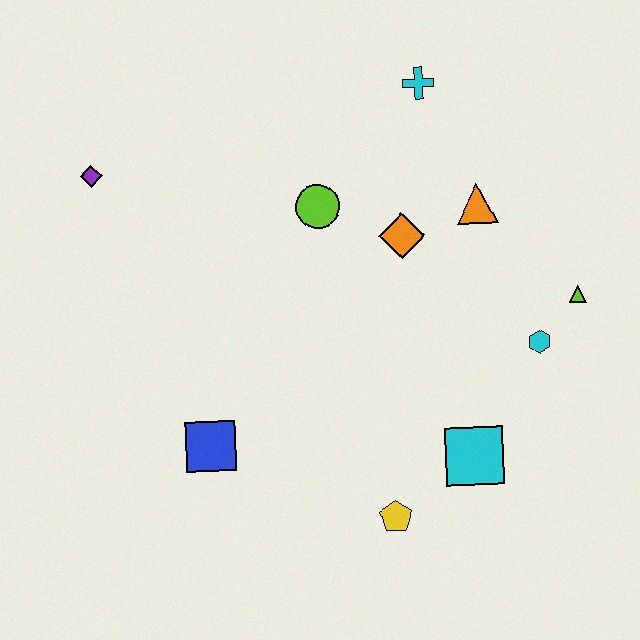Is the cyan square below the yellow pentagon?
No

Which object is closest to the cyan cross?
The orange triangle is closest to the cyan cross.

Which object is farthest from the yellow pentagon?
The purple diamond is farthest from the yellow pentagon.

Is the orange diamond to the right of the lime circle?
Yes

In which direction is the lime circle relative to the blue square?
The lime circle is above the blue square.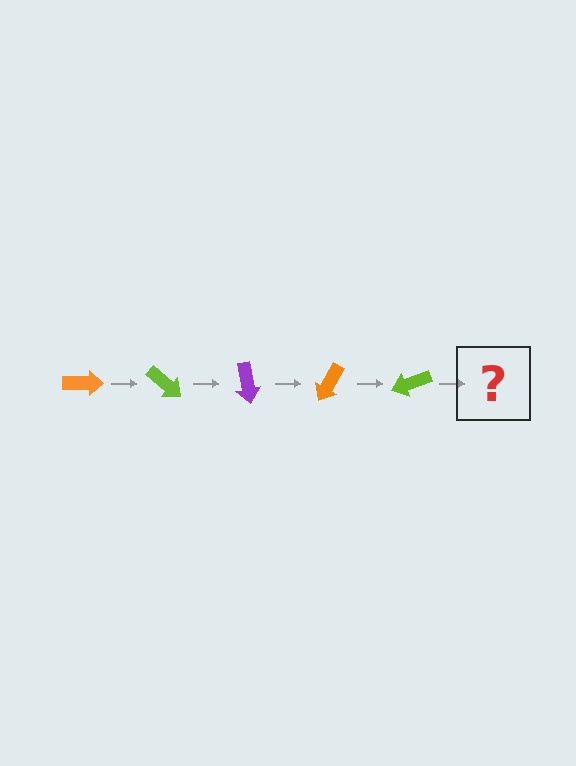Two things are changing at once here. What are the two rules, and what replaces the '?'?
The two rules are that it rotates 40 degrees each step and the color cycles through orange, lime, and purple. The '?' should be a purple arrow, rotated 200 degrees from the start.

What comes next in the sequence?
The next element should be a purple arrow, rotated 200 degrees from the start.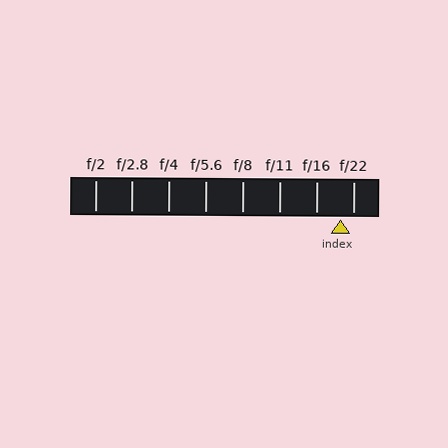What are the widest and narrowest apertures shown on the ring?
The widest aperture shown is f/2 and the narrowest is f/22.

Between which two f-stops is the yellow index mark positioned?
The index mark is between f/16 and f/22.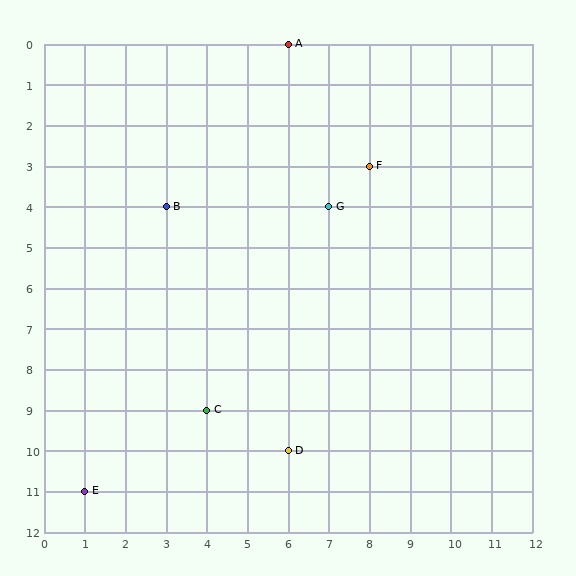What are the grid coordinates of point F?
Point F is at grid coordinates (8, 3).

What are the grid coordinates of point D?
Point D is at grid coordinates (6, 10).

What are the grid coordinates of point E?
Point E is at grid coordinates (1, 11).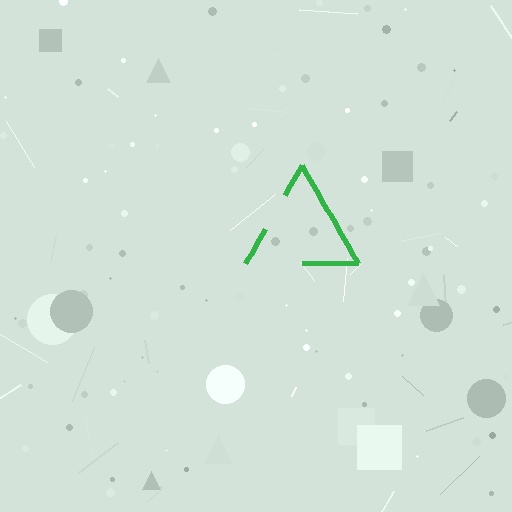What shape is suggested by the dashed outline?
The dashed outline suggests a triangle.